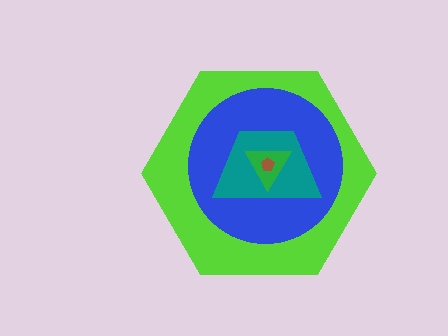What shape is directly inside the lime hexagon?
The blue circle.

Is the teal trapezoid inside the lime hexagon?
Yes.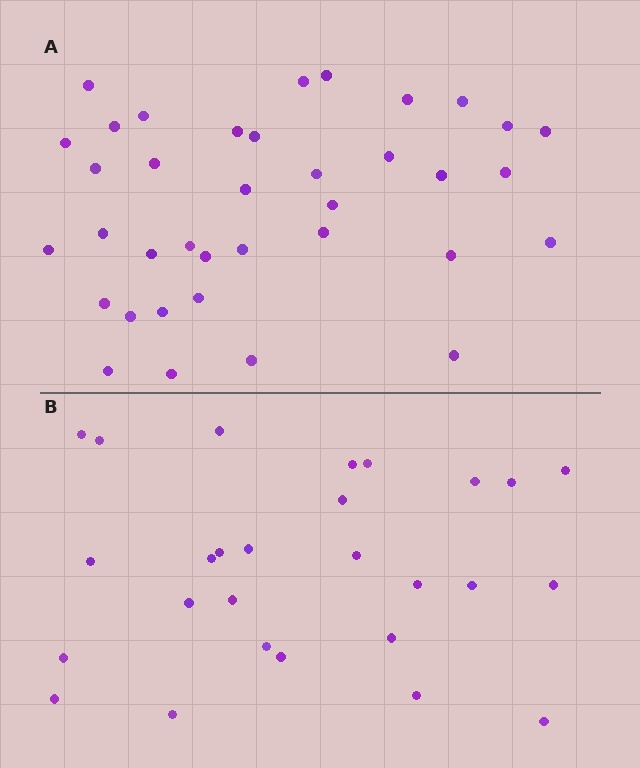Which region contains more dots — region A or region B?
Region A (the top region) has more dots.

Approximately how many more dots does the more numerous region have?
Region A has roughly 10 or so more dots than region B.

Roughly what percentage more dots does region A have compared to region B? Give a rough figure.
About 35% more.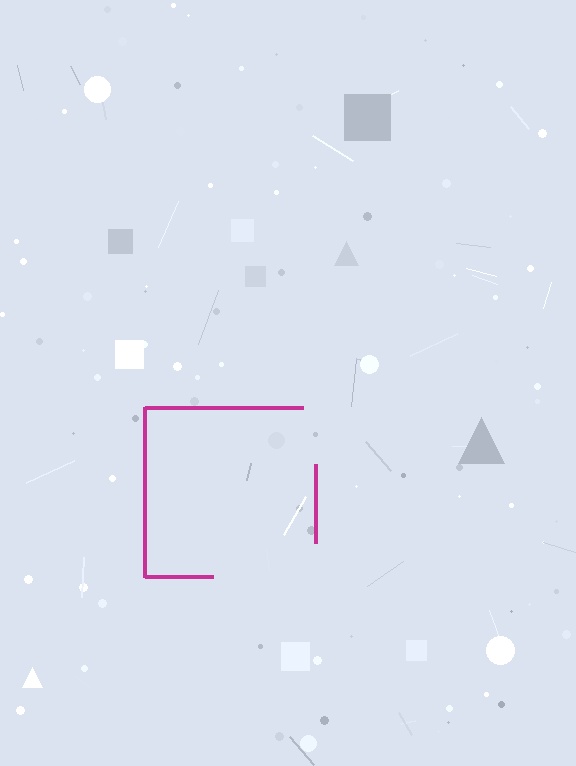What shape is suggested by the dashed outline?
The dashed outline suggests a square.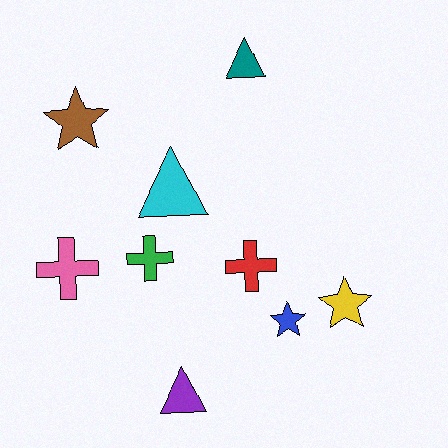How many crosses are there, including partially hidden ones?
There are 3 crosses.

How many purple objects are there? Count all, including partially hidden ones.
There is 1 purple object.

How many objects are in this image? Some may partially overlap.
There are 9 objects.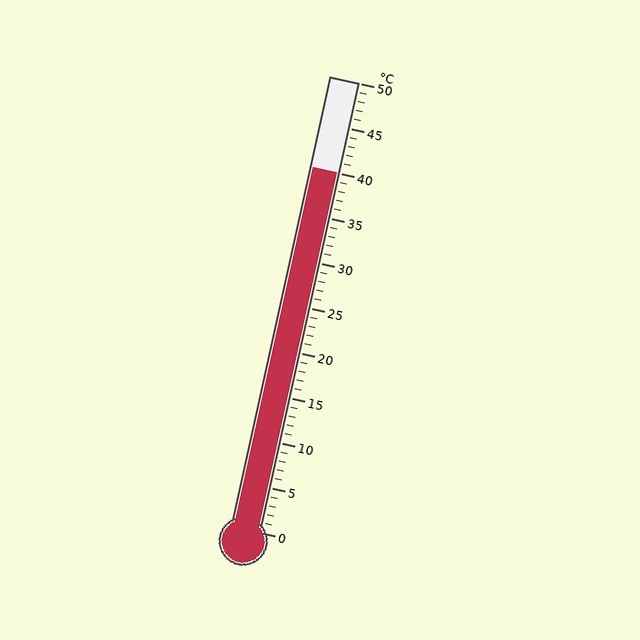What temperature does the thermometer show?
The thermometer shows approximately 40°C.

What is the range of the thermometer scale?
The thermometer scale ranges from 0°C to 50°C.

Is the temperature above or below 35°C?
The temperature is above 35°C.